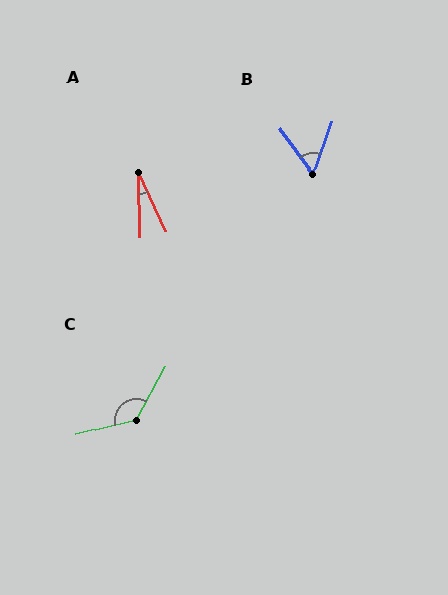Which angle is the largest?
C, at approximately 133 degrees.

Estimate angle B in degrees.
Approximately 55 degrees.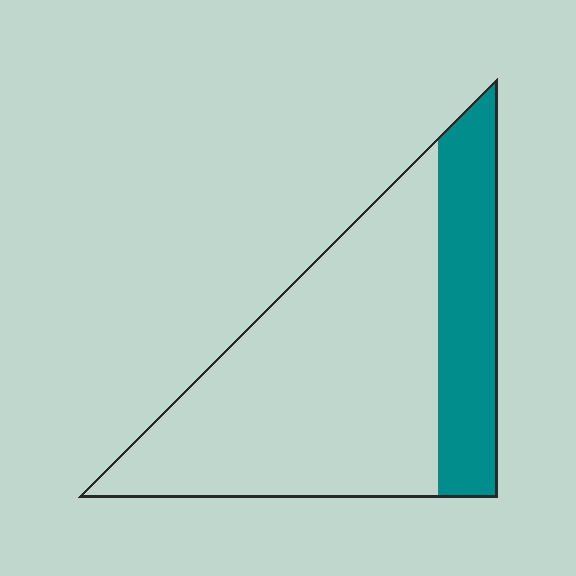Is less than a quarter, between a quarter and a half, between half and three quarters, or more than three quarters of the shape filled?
Between a quarter and a half.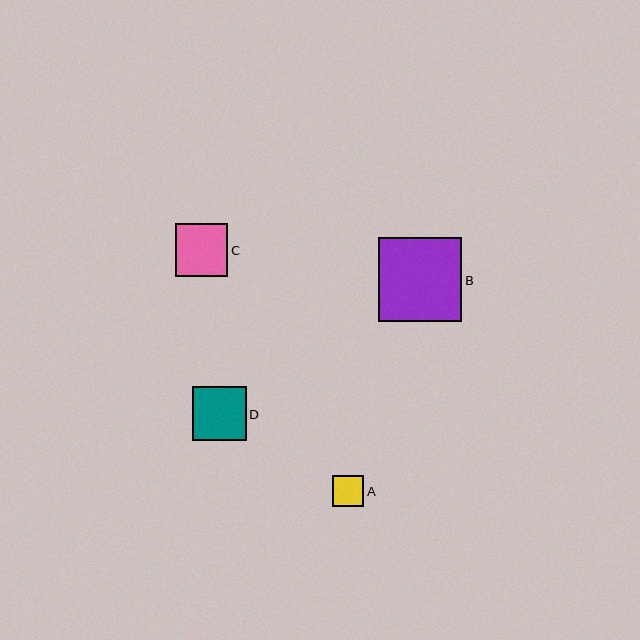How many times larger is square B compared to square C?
Square B is approximately 1.6 times the size of square C.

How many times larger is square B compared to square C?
Square B is approximately 1.6 times the size of square C.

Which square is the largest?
Square B is the largest with a size of approximately 84 pixels.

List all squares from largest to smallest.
From largest to smallest: B, D, C, A.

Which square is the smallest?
Square A is the smallest with a size of approximately 31 pixels.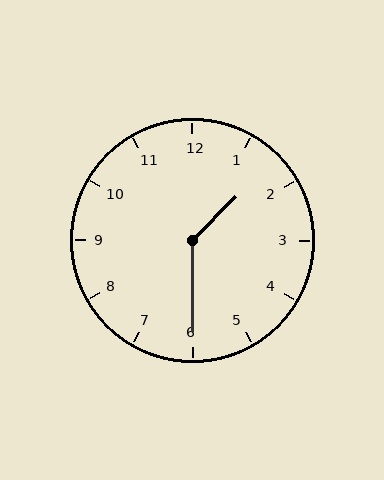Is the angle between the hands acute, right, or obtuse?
It is obtuse.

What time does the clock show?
1:30.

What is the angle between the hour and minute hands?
Approximately 135 degrees.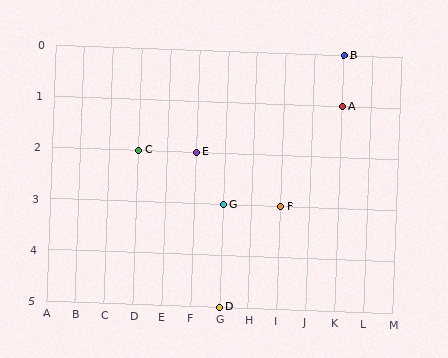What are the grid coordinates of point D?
Point D is at grid coordinates (G, 5).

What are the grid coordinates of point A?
Point A is at grid coordinates (K, 1).